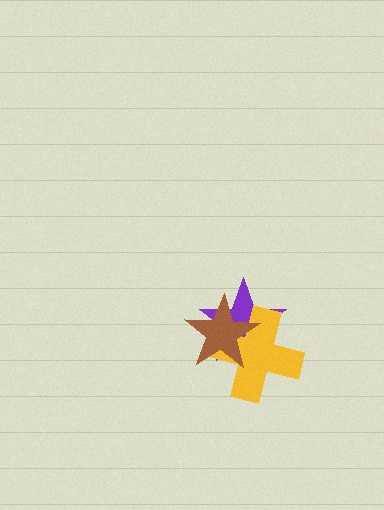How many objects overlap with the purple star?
2 objects overlap with the purple star.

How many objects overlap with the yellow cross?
2 objects overlap with the yellow cross.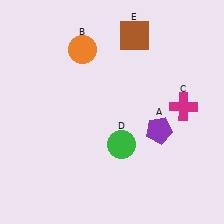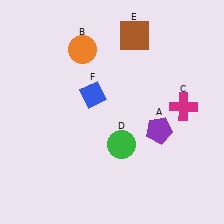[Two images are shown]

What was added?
A blue diamond (F) was added in Image 2.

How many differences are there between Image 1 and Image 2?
There is 1 difference between the two images.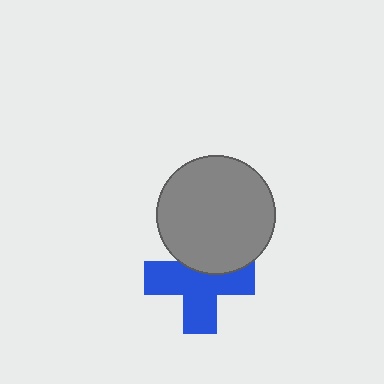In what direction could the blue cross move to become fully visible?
The blue cross could move down. That would shift it out from behind the gray circle entirely.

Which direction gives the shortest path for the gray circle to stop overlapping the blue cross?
Moving up gives the shortest separation.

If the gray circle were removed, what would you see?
You would see the complete blue cross.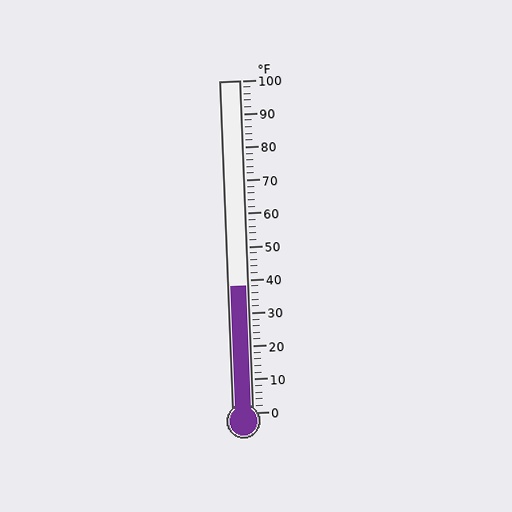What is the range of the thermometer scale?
The thermometer scale ranges from 0°F to 100°F.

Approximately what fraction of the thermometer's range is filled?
The thermometer is filled to approximately 40% of its range.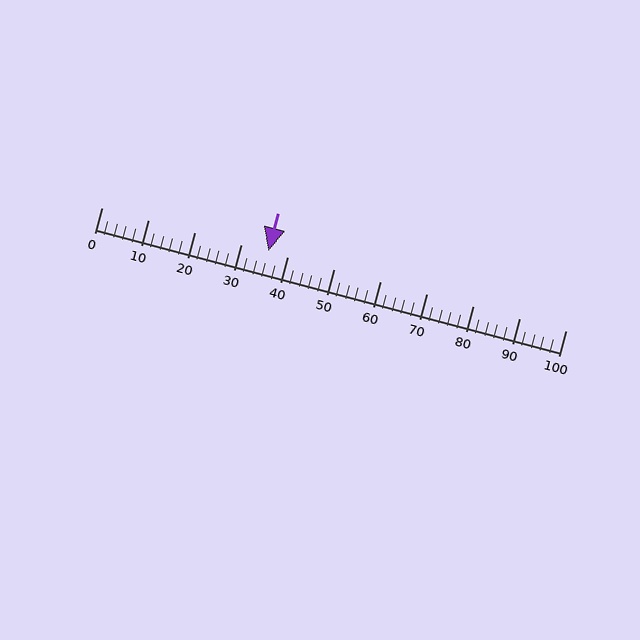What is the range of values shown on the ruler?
The ruler shows values from 0 to 100.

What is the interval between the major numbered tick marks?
The major tick marks are spaced 10 units apart.